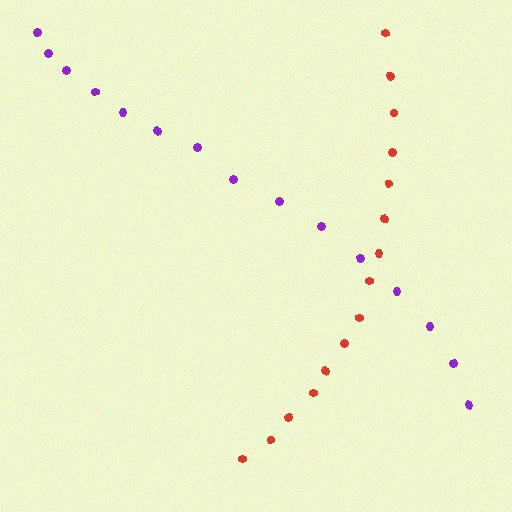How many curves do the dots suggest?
There are 2 distinct paths.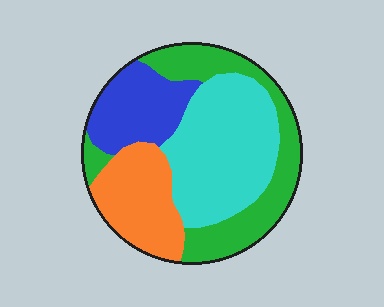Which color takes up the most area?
Cyan, at roughly 35%.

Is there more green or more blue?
Green.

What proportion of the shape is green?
Green covers 28% of the shape.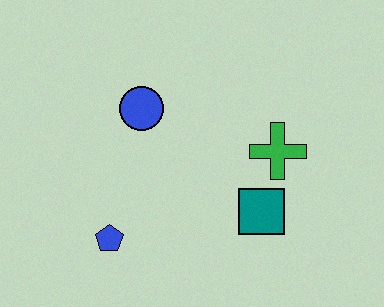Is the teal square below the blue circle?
Yes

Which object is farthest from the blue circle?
The teal square is farthest from the blue circle.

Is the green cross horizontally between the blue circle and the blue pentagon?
No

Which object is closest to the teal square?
The green cross is closest to the teal square.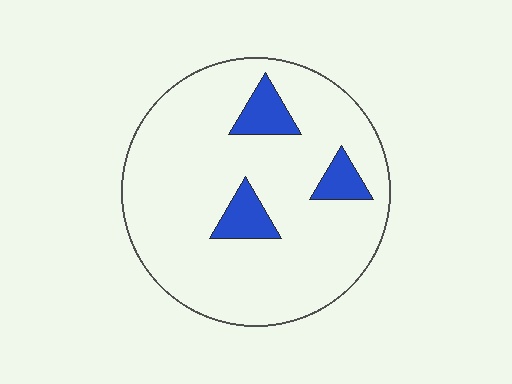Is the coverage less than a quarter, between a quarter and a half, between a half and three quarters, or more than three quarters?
Less than a quarter.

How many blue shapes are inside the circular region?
3.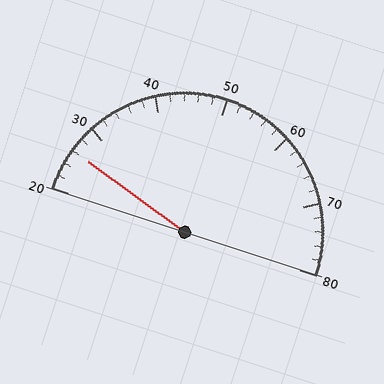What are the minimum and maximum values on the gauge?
The gauge ranges from 20 to 80.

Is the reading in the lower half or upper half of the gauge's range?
The reading is in the lower half of the range (20 to 80).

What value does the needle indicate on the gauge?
The needle indicates approximately 26.